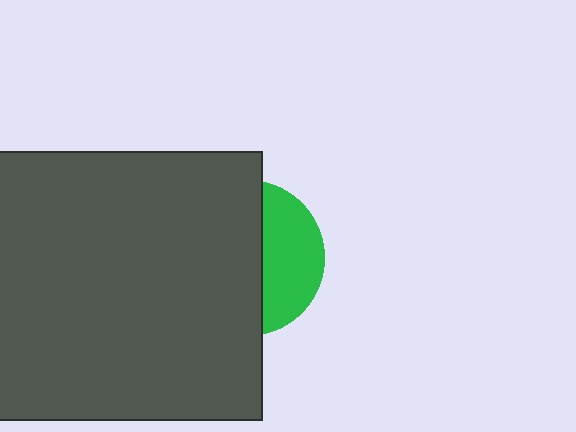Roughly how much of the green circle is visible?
A small part of it is visible (roughly 37%).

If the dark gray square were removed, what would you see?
You would see the complete green circle.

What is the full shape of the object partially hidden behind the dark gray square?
The partially hidden object is a green circle.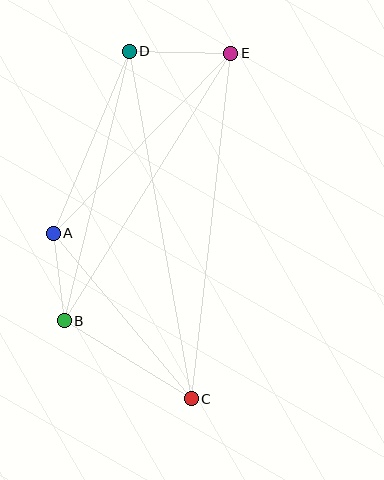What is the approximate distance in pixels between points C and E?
The distance between C and E is approximately 348 pixels.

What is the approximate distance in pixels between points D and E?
The distance between D and E is approximately 102 pixels.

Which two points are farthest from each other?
Points C and D are farthest from each other.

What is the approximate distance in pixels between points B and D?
The distance between B and D is approximately 277 pixels.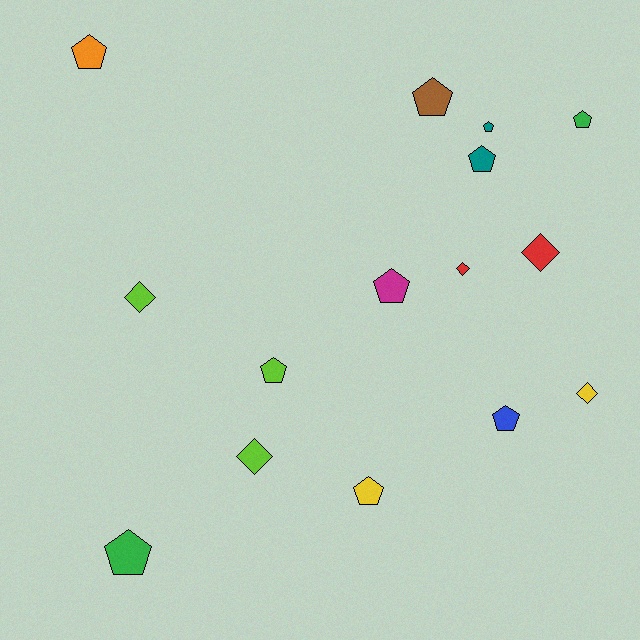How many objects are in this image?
There are 15 objects.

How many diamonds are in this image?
There are 5 diamonds.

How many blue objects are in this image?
There is 1 blue object.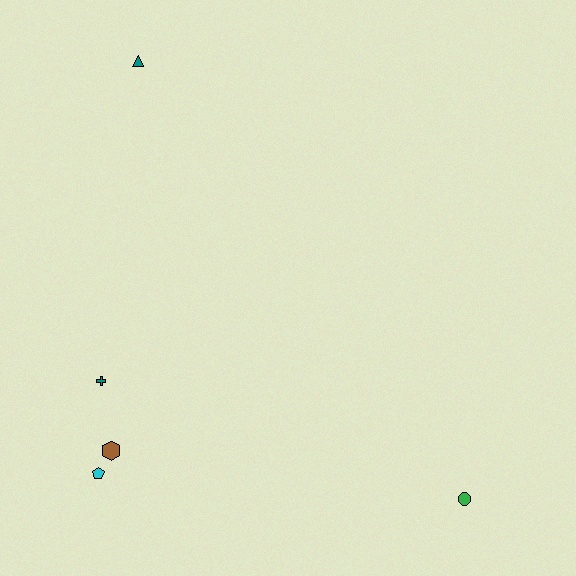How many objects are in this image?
There are 5 objects.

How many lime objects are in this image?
There are no lime objects.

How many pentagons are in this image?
There is 1 pentagon.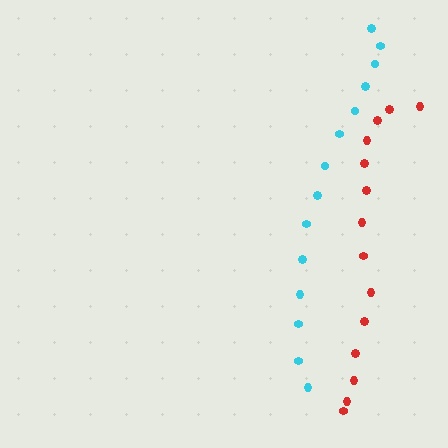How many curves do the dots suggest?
There are 2 distinct paths.